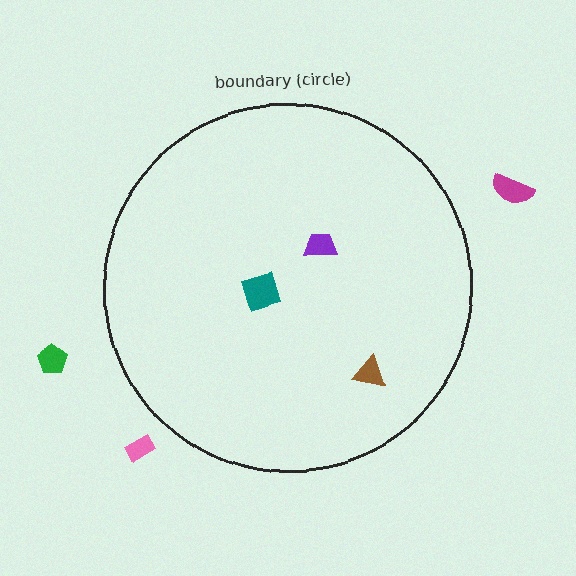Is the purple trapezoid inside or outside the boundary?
Inside.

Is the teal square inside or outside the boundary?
Inside.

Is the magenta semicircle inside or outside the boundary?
Outside.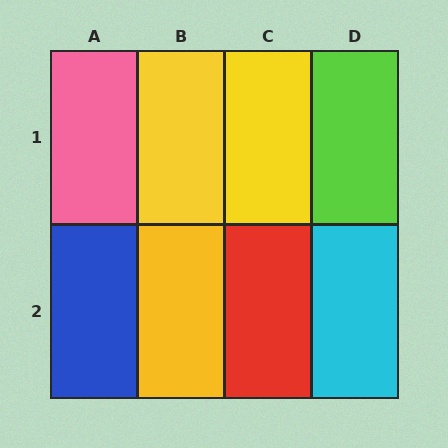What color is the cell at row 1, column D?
Lime.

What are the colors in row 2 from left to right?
Blue, yellow, red, cyan.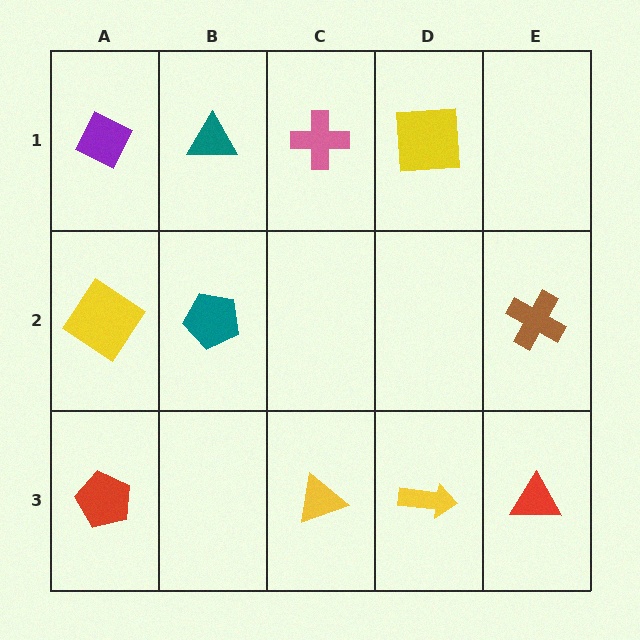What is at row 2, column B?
A teal pentagon.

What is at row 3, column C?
A yellow triangle.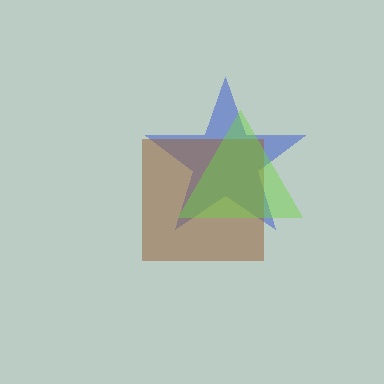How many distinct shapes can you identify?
There are 3 distinct shapes: a blue star, a brown square, a lime triangle.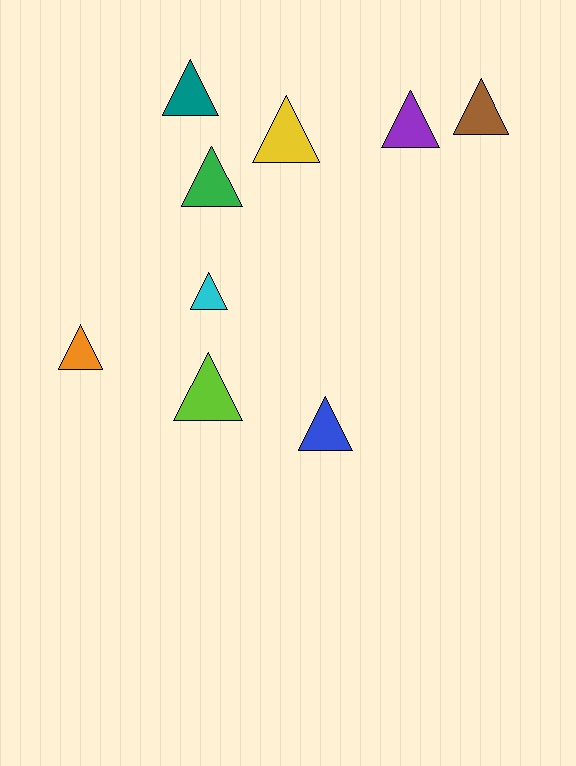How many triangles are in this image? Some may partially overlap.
There are 9 triangles.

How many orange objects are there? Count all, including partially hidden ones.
There is 1 orange object.